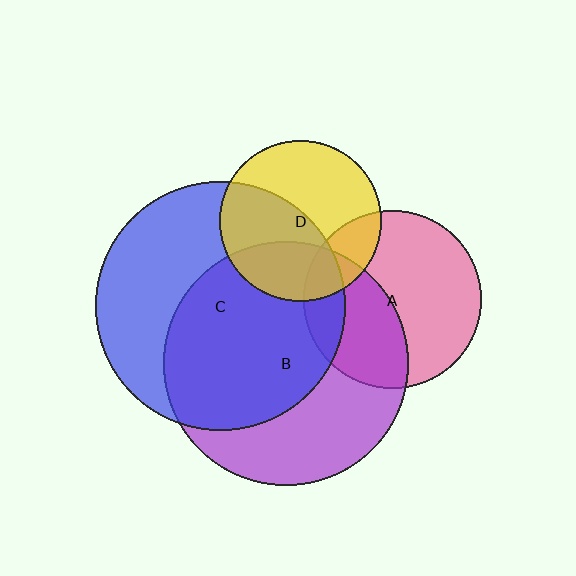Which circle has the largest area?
Circle C (blue).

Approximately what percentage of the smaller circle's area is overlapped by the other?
Approximately 20%.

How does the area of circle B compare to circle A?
Approximately 1.9 times.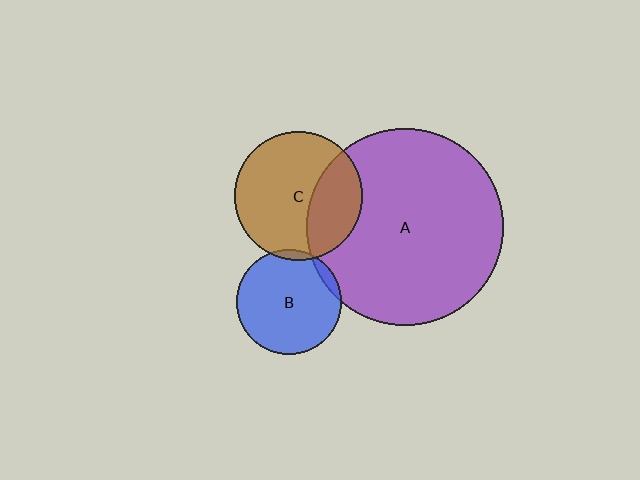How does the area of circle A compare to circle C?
Approximately 2.3 times.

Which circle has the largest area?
Circle A (purple).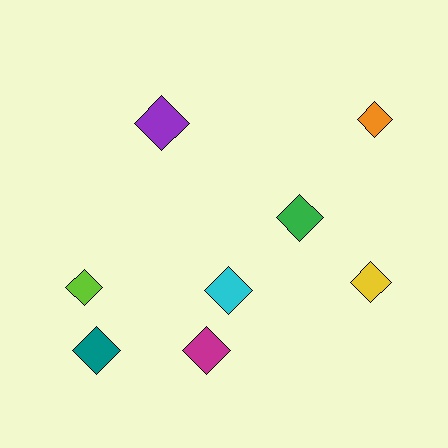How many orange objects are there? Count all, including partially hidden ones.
There is 1 orange object.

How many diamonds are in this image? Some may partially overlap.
There are 8 diamonds.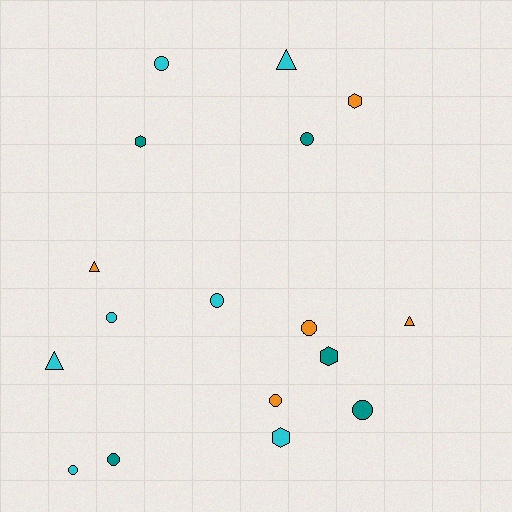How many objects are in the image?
There are 17 objects.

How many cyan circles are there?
There are 4 cyan circles.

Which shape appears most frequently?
Circle, with 9 objects.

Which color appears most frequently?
Cyan, with 7 objects.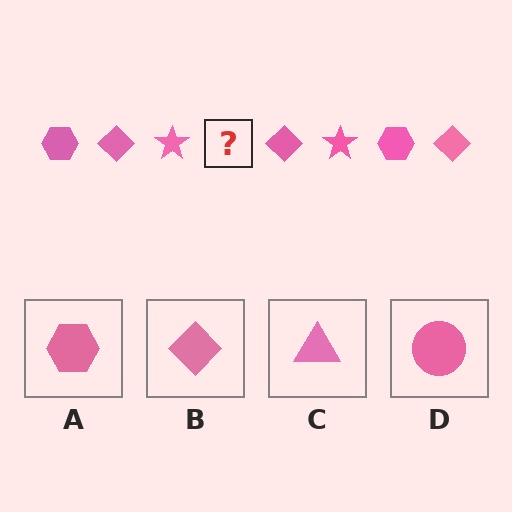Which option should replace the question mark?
Option A.